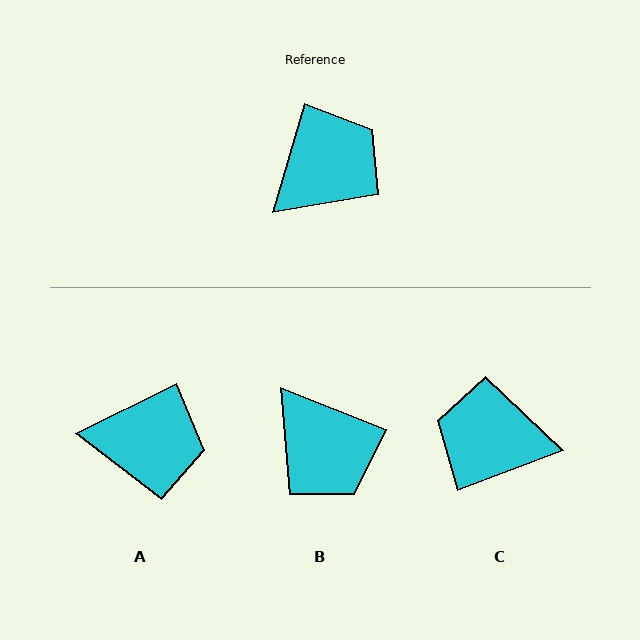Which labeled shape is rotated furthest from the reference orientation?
C, about 127 degrees away.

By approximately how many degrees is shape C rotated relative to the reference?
Approximately 127 degrees counter-clockwise.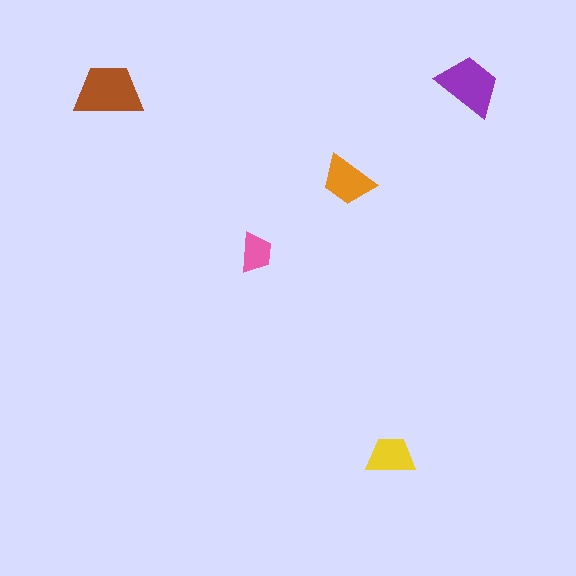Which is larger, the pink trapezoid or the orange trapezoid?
The orange one.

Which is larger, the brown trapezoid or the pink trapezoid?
The brown one.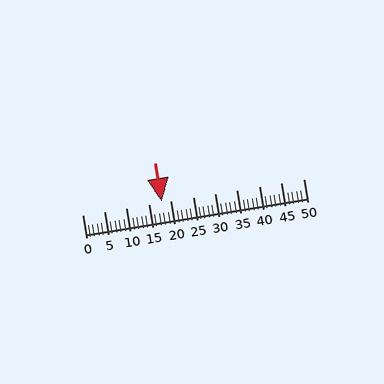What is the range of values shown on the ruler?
The ruler shows values from 0 to 50.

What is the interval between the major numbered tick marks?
The major tick marks are spaced 5 units apart.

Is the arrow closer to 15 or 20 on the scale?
The arrow is closer to 20.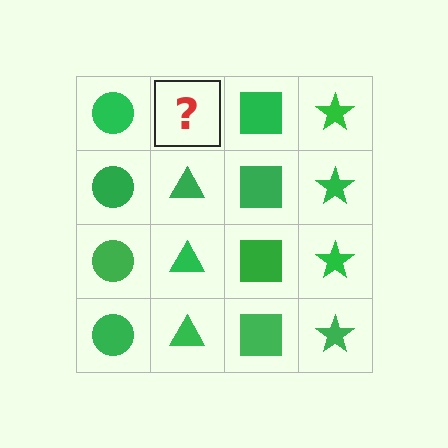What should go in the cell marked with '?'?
The missing cell should contain a green triangle.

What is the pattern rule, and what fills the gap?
The rule is that each column has a consistent shape. The gap should be filled with a green triangle.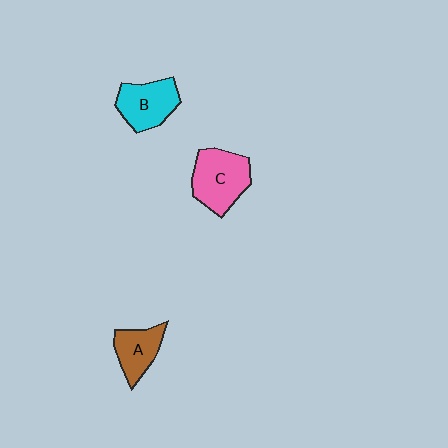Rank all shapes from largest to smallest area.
From largest to smallest: C (pink), B (cyan), A (brown).